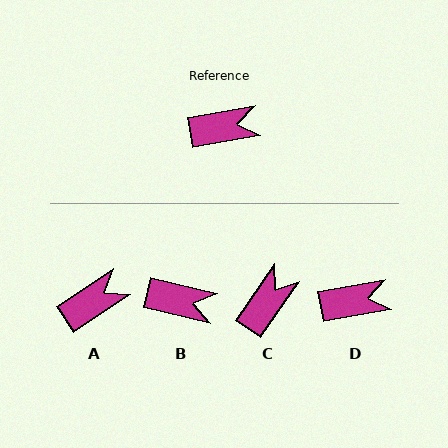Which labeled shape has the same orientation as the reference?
D.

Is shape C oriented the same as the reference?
No, it is off by about 45 degrees.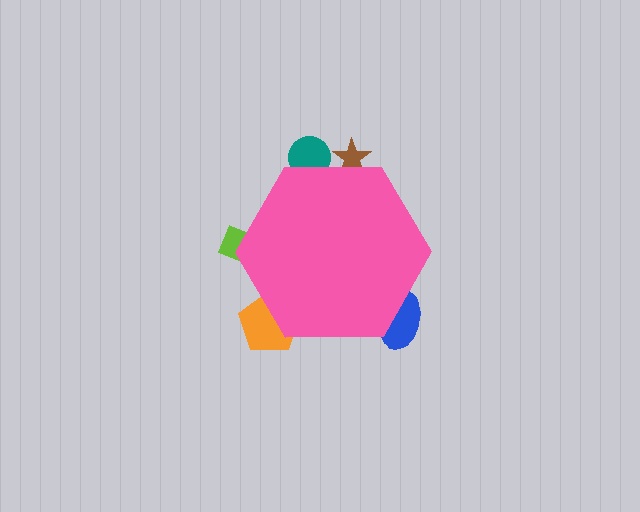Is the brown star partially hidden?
Yes, the brown star is partially hidden behind the pink hexagon.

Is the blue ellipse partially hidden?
Yes, the blue ellipse is partially hidden behind the pink hexagon.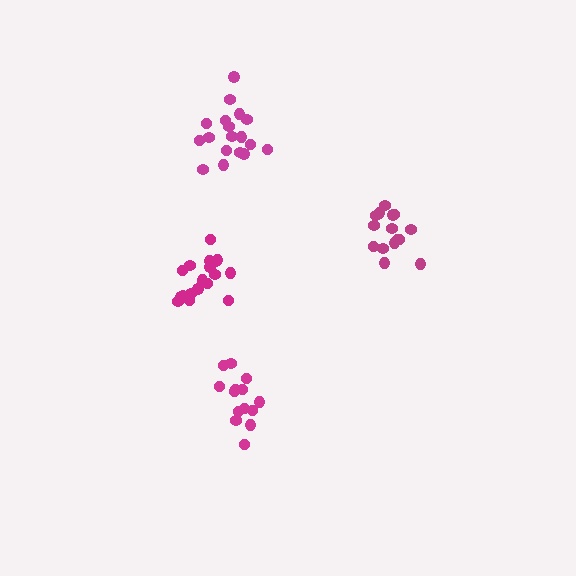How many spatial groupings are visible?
There are 4 spatial groupings.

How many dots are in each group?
Group 1: 14 dots, Group 2: 19 dots, Group 3: 15 dots, Group 4: 18 dots (66 total).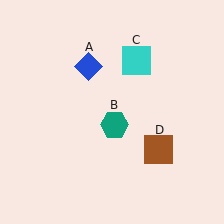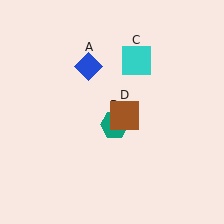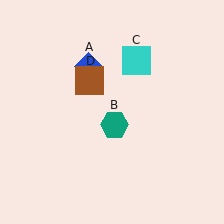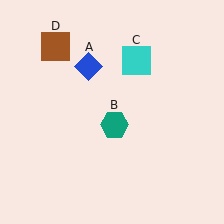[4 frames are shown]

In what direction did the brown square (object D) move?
The brown square (object D) moved up and to the left.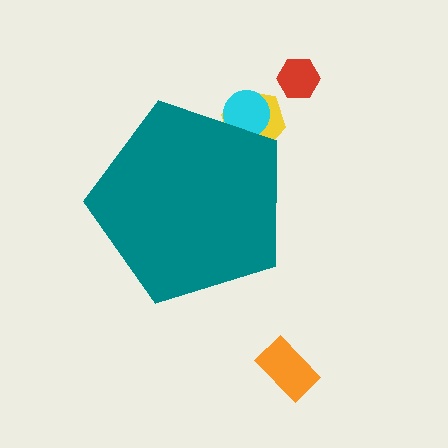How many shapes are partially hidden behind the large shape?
2 shapes are partially hidden.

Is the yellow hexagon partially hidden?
Yes, the yellow hexagon is partially hidden behind the teal pentagon.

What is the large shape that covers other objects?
A teal pentagon.